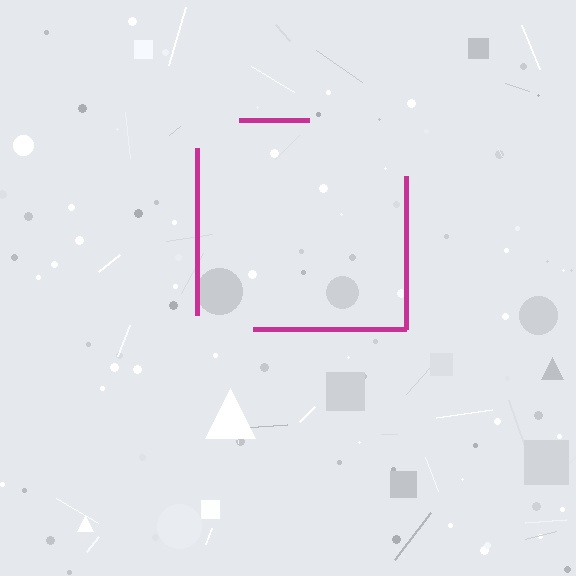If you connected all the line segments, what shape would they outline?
They would outline a square.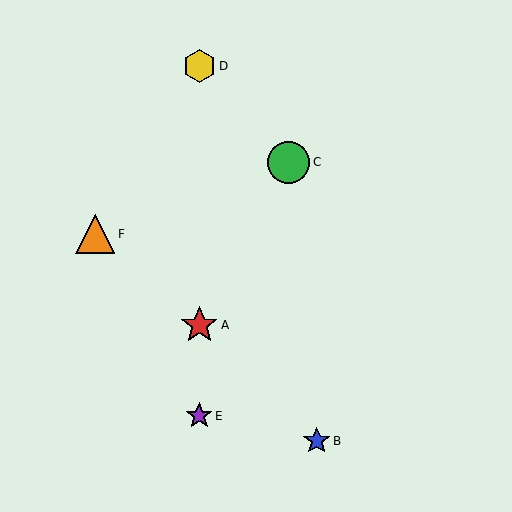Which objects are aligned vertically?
Objects A, D, E are aligned vertically.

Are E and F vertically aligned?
No, E is at x≈199 and F is at x≈95.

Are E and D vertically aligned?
Yes, both are at x≈199.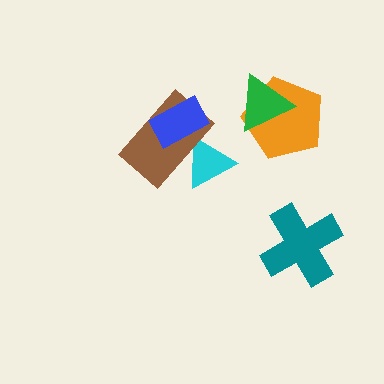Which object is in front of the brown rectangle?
The blue rectangle is in front of the brown rectangle.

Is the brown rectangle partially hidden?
Yes, it is partially covered by another shape.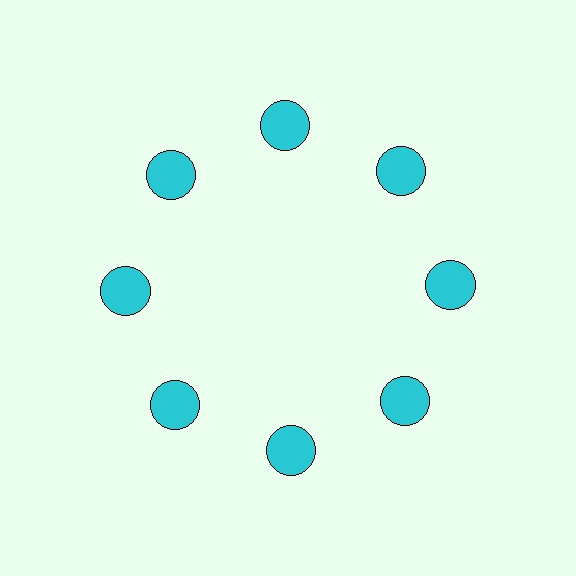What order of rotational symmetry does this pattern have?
This pattern has 8-fold rotational symmetry.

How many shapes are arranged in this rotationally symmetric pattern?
There are 8 shapes, arranged in 8 groups of 1.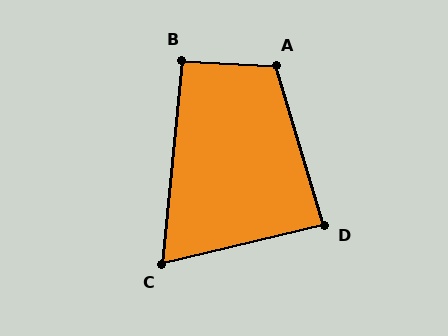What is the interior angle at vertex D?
Approximately 87 degrees (approximately right).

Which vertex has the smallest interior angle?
C, at approximately 71 degrees.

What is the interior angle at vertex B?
Approximately 93 degrees (approximately right).